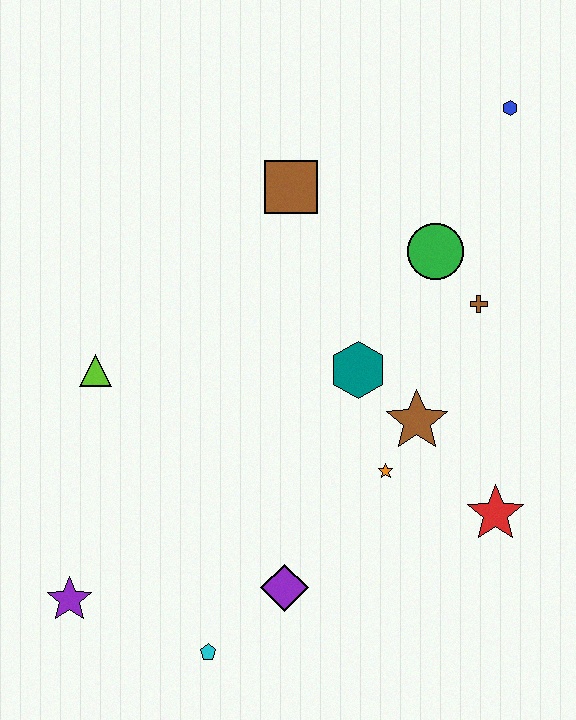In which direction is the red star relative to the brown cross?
The red star is below the brown cross.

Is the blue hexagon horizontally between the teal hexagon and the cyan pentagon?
No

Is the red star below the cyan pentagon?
No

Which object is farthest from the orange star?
The blue hexagon is farthest from the orange star.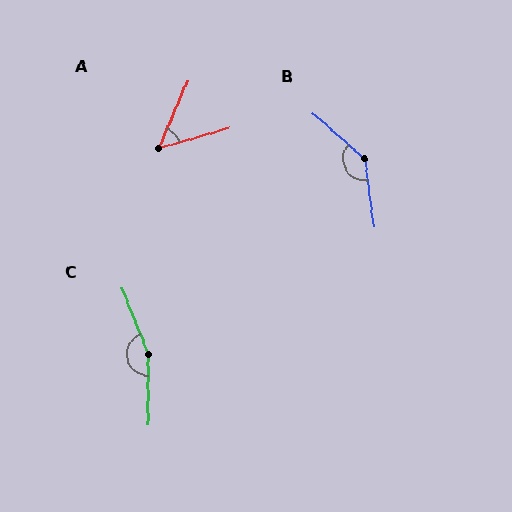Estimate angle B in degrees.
Approximately 139 degrees.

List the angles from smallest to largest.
A (51°), B (139°), C (159°).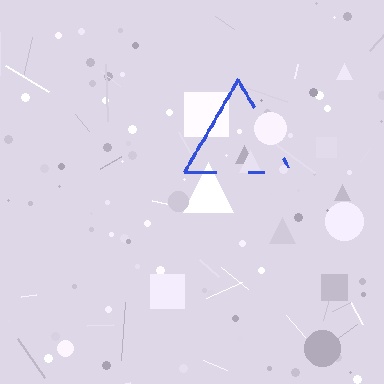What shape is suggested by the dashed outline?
The dashed outline suggests a triangle.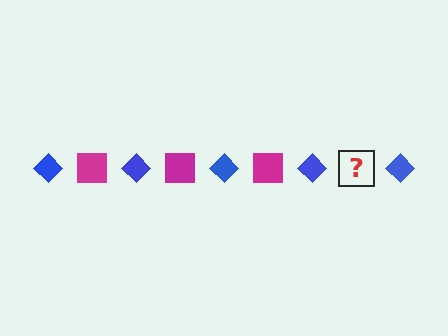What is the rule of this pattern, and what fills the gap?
The rule is that the pattern alternates between blue diamond and magenta square. The gap should be filled with a magenta square.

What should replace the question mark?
The question mark should be replaced with a magenta square.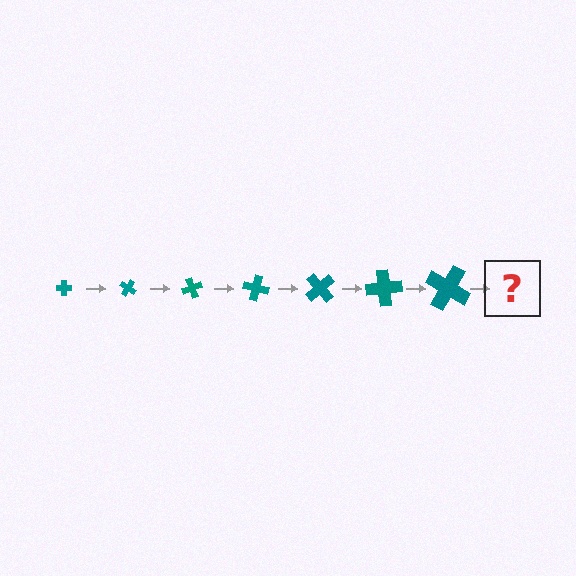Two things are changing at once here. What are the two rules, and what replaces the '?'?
The two rules are that the cross grows larger each step and it rotates 35 degrees each step. The '?' should be a cross, larger than the previous one and rotated 245 degrees from the start.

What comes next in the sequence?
The next element should be a cross, larger than the previous one and rotated 245 degrees from the start.